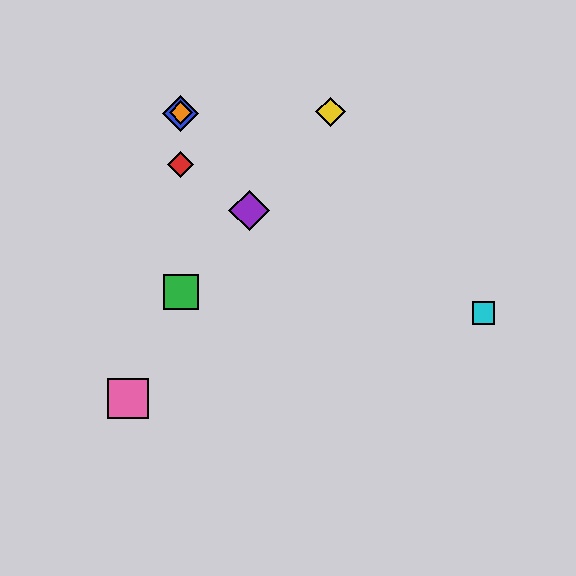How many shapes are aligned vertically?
4 shapes (the red diamond, the blue diamond, the green square, the orange diamond) are aligned vertically.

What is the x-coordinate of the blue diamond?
The blue diamond is at x≈181.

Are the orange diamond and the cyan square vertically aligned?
No, the orange diamond is at x≈181 and the cyan square is at x≈483.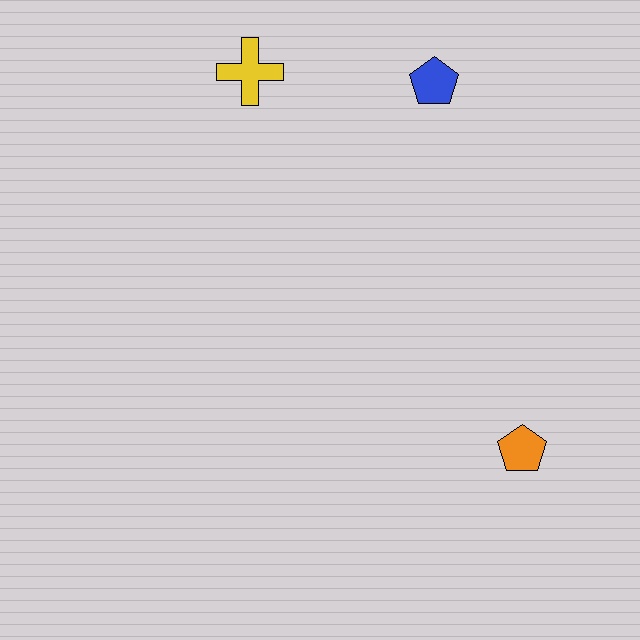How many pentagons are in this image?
There are 2 pentagons.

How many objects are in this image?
There are 3 objects.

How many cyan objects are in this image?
There are no cyan objects.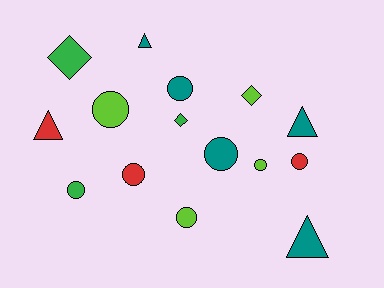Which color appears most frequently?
Teal, with 5 objects.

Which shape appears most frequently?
Circle, with 8 objects.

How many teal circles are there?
There are 2 teal circles.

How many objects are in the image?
There are 15 objects.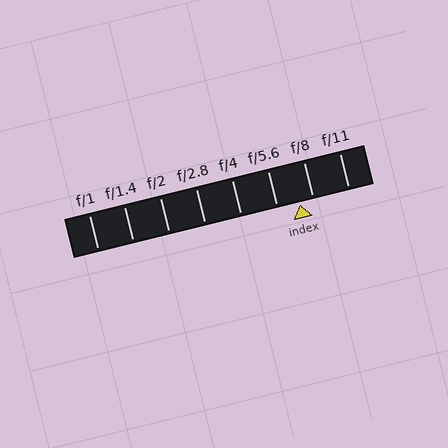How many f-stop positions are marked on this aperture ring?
There are 8 f-stop positions marked.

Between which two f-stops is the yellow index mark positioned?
The index mark is between f/5.6 and f/8.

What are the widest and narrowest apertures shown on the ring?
The widest aperture shown is f/1 and the narrowest is f/11.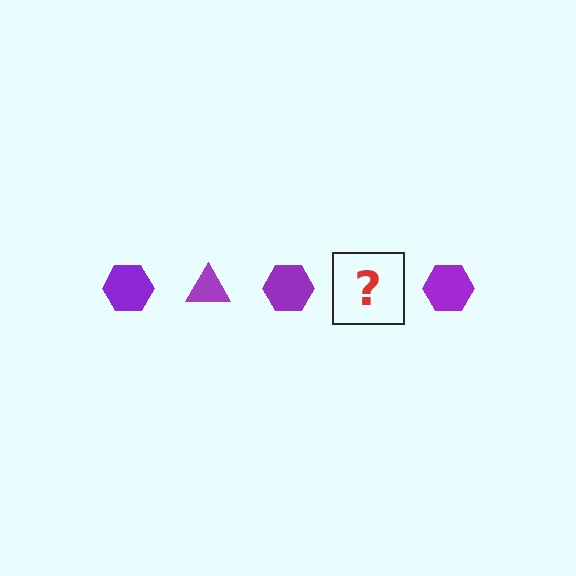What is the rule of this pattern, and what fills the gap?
The rule is that the pattern cycles through hexagon, triangle shapes in purple. The gap should be filled with a purple triangle.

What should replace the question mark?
The question mark should be replaced with a purple triangle.